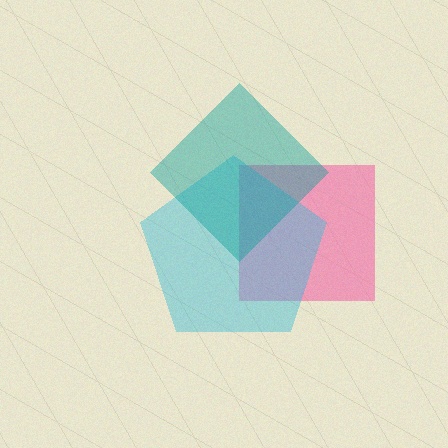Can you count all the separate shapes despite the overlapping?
Yes, there are 3 separate shapes.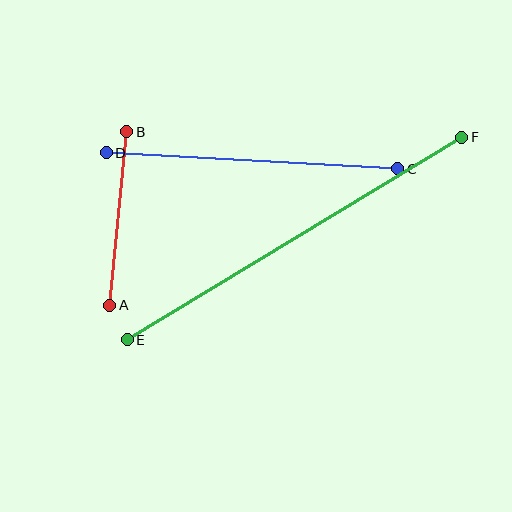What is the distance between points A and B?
The distance is approximately 174 pixels.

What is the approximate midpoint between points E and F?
The midpoint is at approximately (295, 238) pixels.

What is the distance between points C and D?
The distance is approximately 292 pixels.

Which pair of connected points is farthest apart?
Points E and F are farthest apart.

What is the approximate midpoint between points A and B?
The midpoint is at approximately (118, 219) pixels.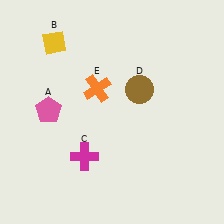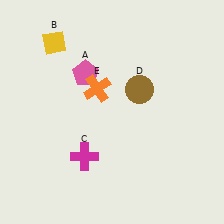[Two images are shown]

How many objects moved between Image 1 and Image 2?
1 object moved between the two images.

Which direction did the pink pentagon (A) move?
The pink pentagon (A) moved up.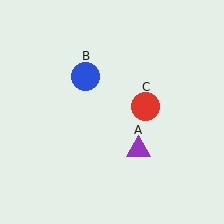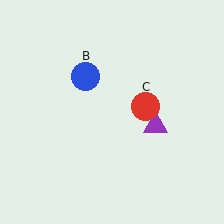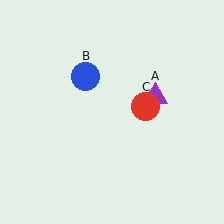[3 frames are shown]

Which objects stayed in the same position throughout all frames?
Blue circle (object B) and red circle (object C) remained stationary.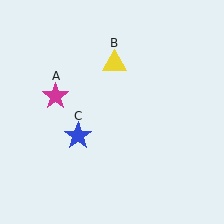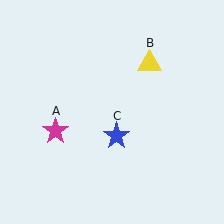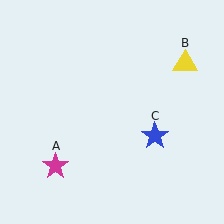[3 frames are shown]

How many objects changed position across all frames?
3 objects changed position: magenta star (object A), yellow triangle (object B), blue star (object C).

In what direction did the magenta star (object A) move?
The magenta star (object A) moved down.